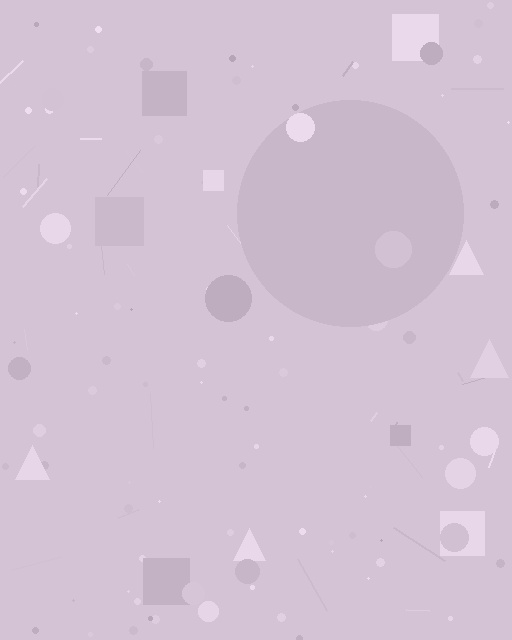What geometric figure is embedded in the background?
A circle is embedded in the background.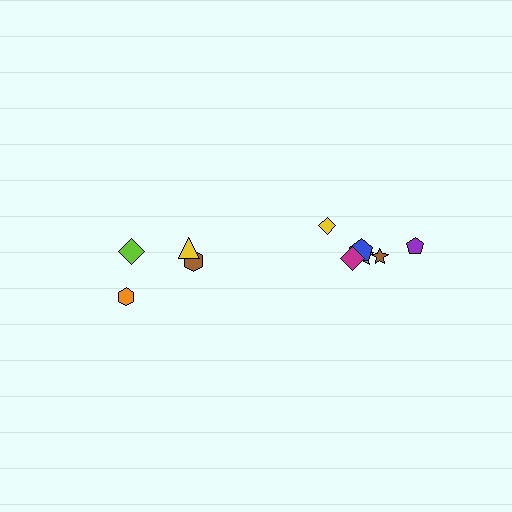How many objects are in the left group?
There are 4 objects.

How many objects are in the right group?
There are 6 objects.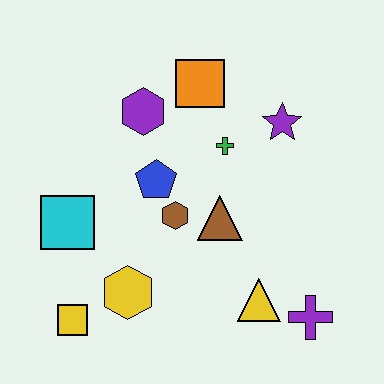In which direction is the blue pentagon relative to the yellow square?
The blue pentagon is above the yellow square.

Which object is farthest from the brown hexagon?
The purple cross is farthest from the brown hexagon.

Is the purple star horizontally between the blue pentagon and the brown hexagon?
No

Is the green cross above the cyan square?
Yes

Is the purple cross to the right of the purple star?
Yes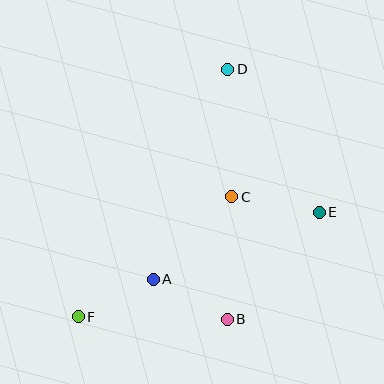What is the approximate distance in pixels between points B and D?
The distance between B and D is approximately 250 pixels.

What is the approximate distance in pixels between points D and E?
The distance between D and E is approximately 170 pixels.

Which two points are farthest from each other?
Points D and F are farthest from each other.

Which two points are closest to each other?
Points A and F are closest to each other.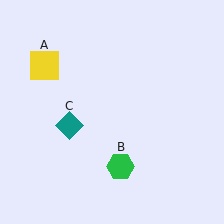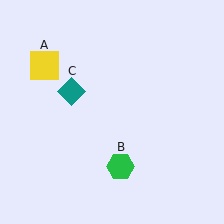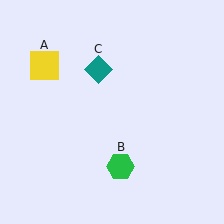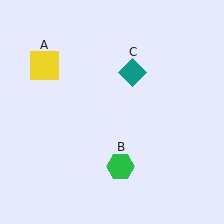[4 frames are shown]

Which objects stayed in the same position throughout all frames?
Yellow square (object A) and green hexagon (object B) remained stationary.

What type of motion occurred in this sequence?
The teal diamond (object C) rotated clockwise around the center of the scene.